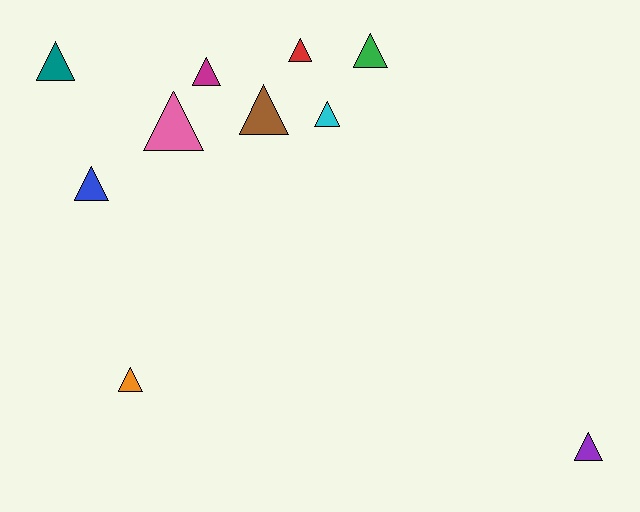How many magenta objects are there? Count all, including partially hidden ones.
There is 1 magenta object.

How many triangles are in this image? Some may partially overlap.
There are 10 triangles.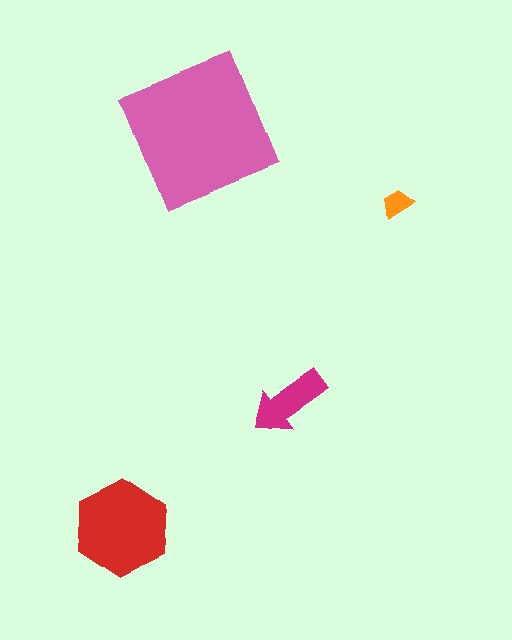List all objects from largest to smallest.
The pink square, the red hexagon, the magenta arrow, the orange trapezoid.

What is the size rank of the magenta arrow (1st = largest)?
3rd.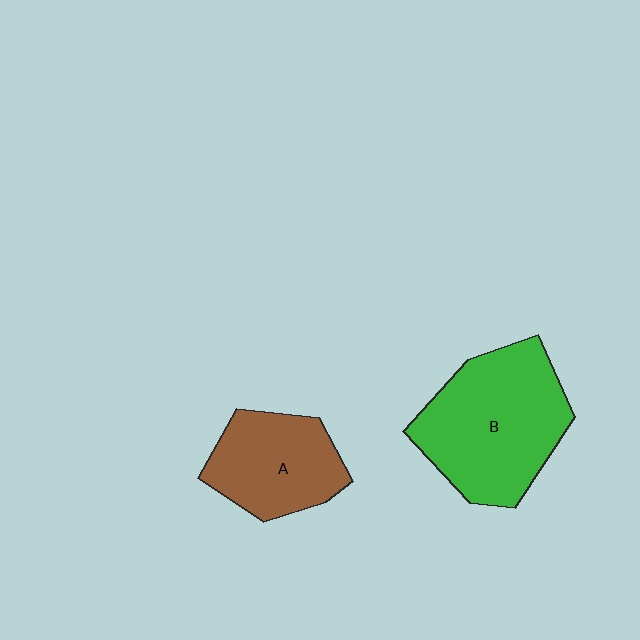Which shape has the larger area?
Shape B (green).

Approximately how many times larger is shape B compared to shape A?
Approximately 1.5 times.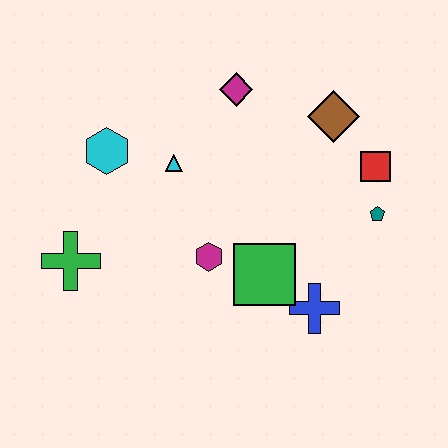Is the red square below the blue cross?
No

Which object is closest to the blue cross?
The green square is closest to the blue cross.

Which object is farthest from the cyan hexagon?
The teal pentagon is farthest from the cyan hexagon.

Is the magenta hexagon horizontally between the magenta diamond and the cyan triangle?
Yes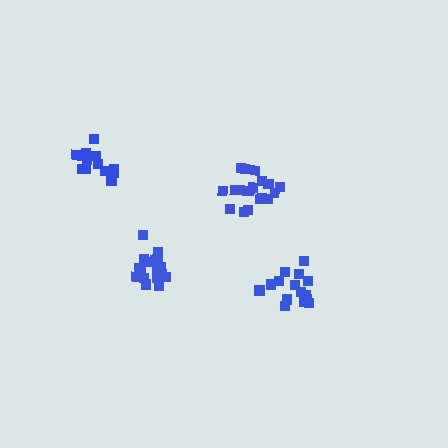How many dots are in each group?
Group 1: 15 dots, Group 2: 17 dots, Group 3: 19 dots, Group 4: 13 dots (64 total).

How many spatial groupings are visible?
There are 4 spatial groupings.